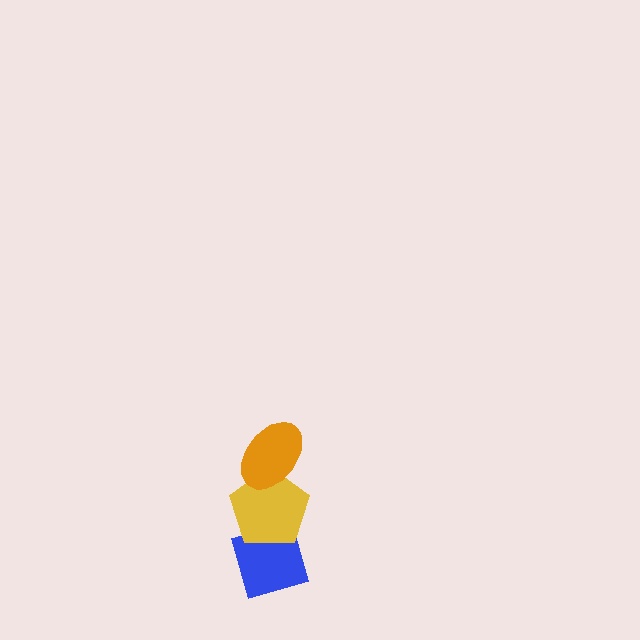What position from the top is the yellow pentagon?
The yellow pentagon is 2nd from the top.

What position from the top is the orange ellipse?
The orange ellipse is 1st from the top.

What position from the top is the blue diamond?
The blue diamond is 3rd from the top.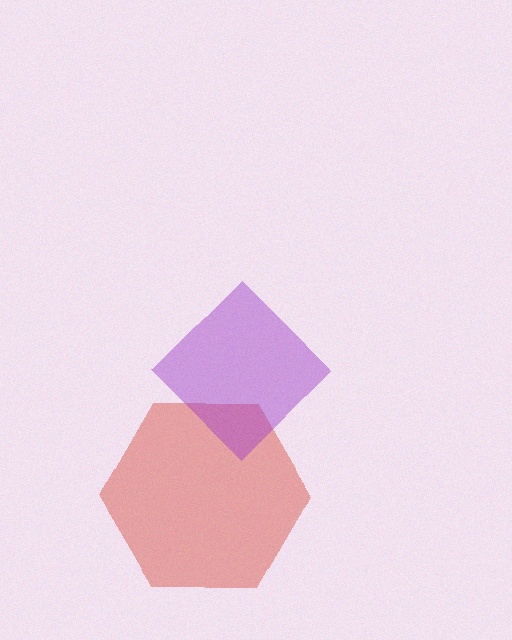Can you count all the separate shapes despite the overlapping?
Yes, there are 2 separate shapes.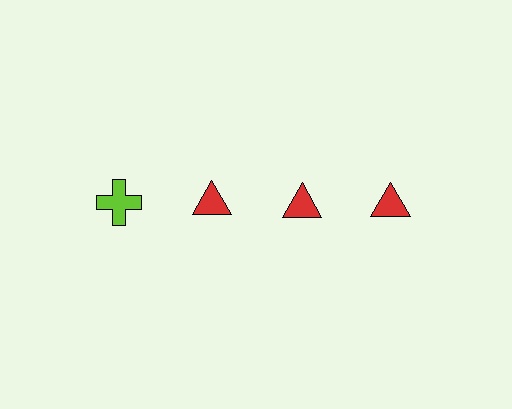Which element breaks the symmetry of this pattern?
The lime cross in the top row, leftmost column breaks the symmetry. All other shapes are red triangles.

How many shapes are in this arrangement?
There are 4 shapes arranged in a grid pattern.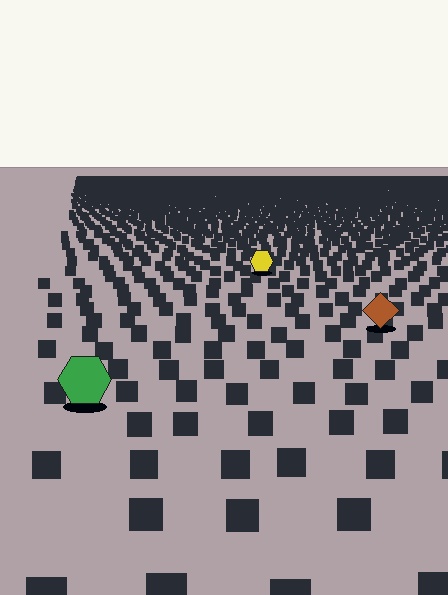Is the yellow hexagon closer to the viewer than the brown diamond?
No. The brown diamond is closer — you can tell from the texture gradient: the ground texture is coarser near it.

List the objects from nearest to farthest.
From nearest to farthest: the green hexagon, the brown diamond, the yellow hexagon.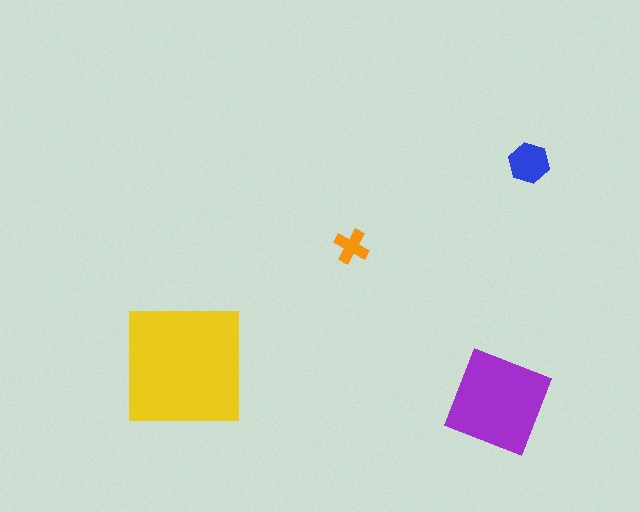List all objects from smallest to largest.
The orange cross, the blue hexagon, the purple diamond, the yellow square.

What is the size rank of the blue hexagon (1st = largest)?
3rd.